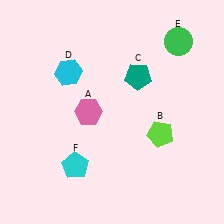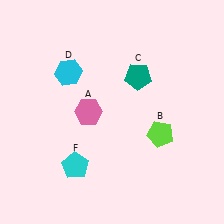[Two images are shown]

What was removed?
The green circle (E) was removed in Image 2.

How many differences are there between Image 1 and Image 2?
There is 1 difference between the two images.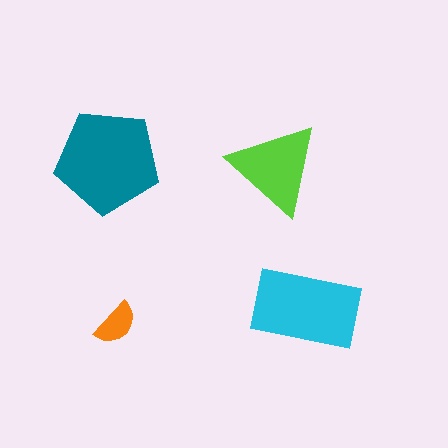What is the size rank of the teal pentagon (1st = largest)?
1st.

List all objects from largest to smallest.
The teal pentagon, the cyan rectangle, the lime triangle, the orange semicircle.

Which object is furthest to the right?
The cyan rectangle is rightmost.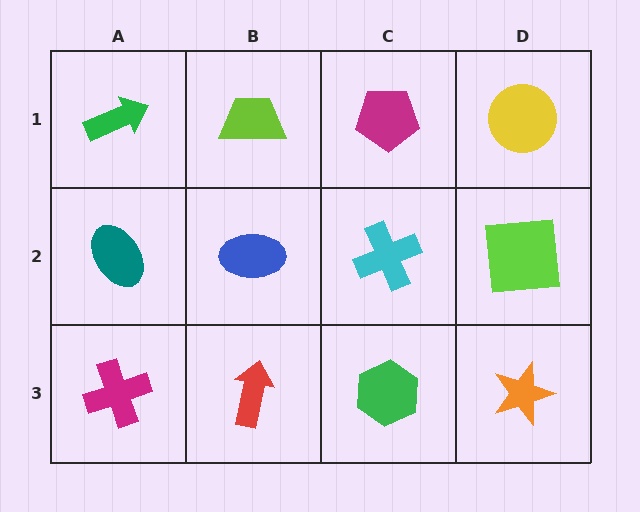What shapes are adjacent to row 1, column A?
A teal ellipse (row 2, column A), a lime trapezoid (row 1, column B).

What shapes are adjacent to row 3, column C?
A cyan cross (row 2, column C), a red arrow (row 3, column B), an orange star (row 3, column D).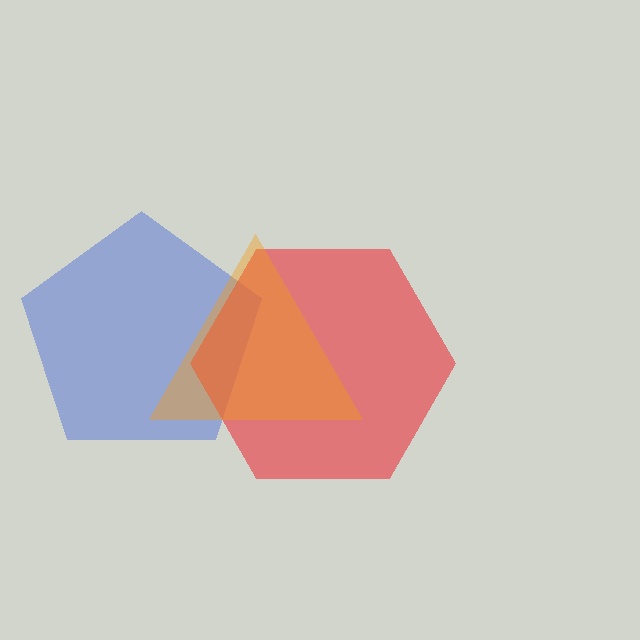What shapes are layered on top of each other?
The layered shapes are: a blue pentagon, a red hexagon, an orange triangle.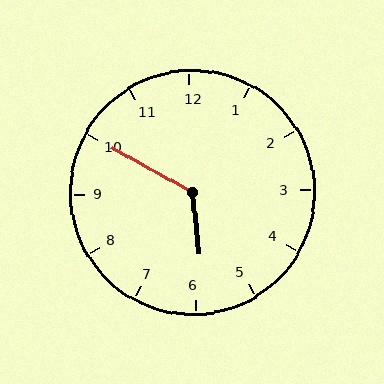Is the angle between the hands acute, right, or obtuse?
It is obtuse.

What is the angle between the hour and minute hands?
Approximately 125 degrees.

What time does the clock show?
5:50.